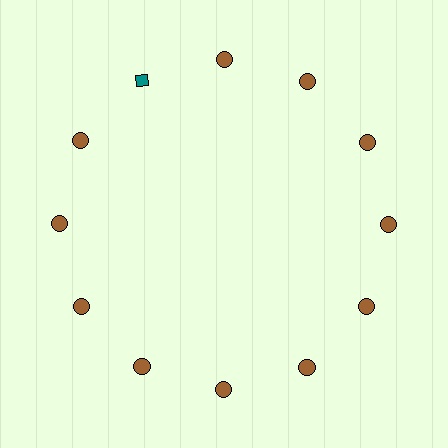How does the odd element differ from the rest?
It differs in both color (teal instead of brown) and shape (diamond instead of circle).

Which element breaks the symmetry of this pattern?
The teal diamond at roughly the 11 o'clock position breaks the symmetry. All other shapes are brown circles.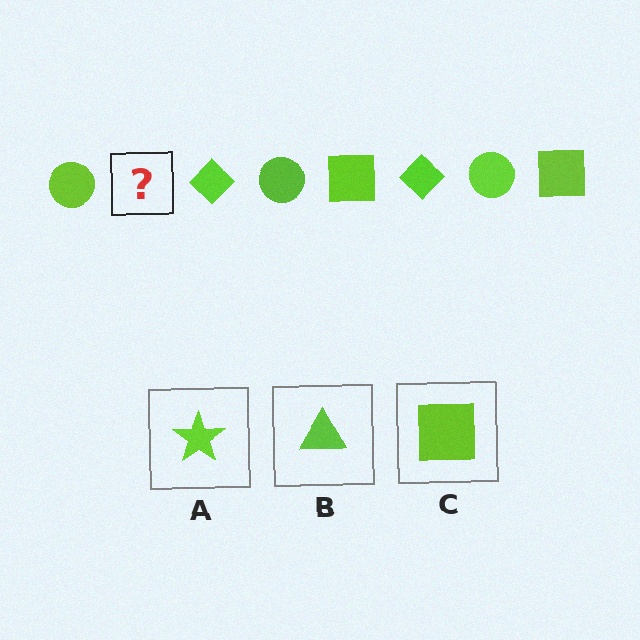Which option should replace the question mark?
Option C.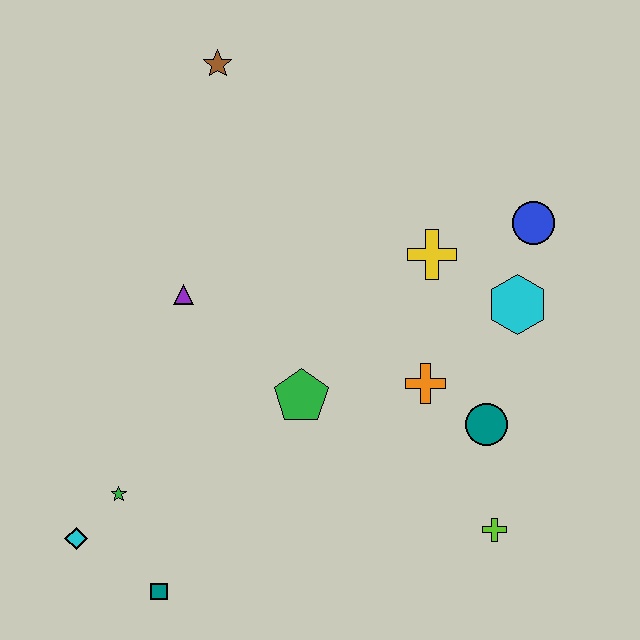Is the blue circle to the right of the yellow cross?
Yes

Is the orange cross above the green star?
Yes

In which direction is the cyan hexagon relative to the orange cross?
The cyan hexagon is to the right of the orange cross.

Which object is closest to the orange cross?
The teal circle is closest to the orange cross.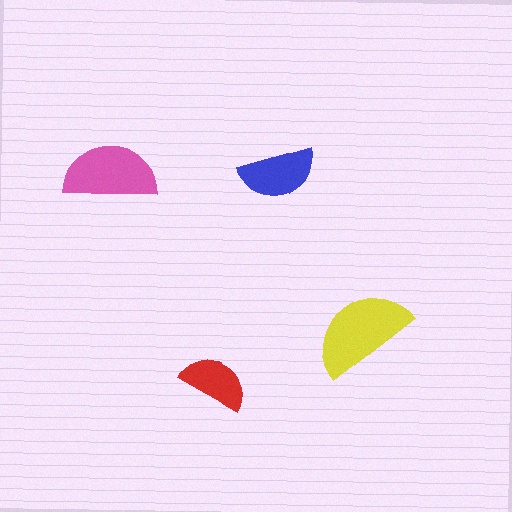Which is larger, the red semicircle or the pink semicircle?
The pink one.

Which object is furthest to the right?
The yellow semicircle is rightmost.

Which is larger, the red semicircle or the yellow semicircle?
The yellow one.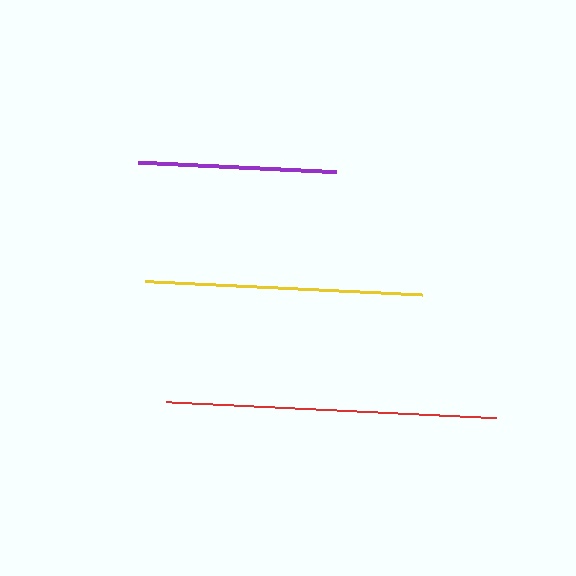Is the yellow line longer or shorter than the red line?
The red line is longer than the yellow line.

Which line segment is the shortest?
The purple line is the shortest at approximately 198 pixels.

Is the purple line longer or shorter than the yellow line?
The yellow line is longer than the purple line.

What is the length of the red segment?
The red segment is approximately 331 pixels long.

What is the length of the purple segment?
The purple segment is approximately 198 pixels long.